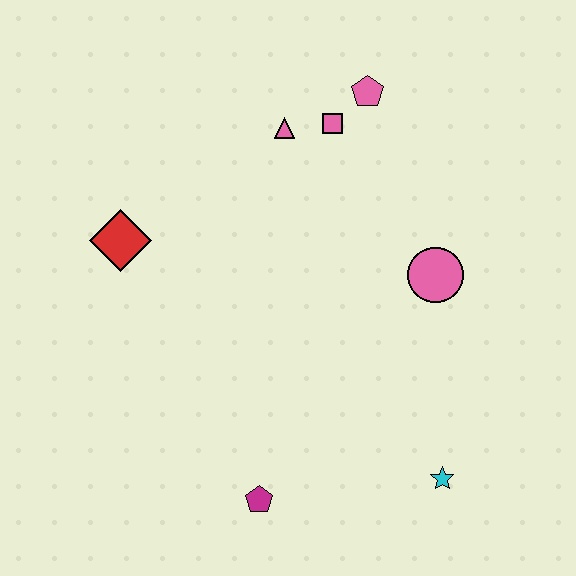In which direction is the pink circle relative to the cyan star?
The pink circle is above the cyan star.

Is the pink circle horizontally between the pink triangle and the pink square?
No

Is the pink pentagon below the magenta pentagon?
No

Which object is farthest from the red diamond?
The cyan star is farthest from the red diamond.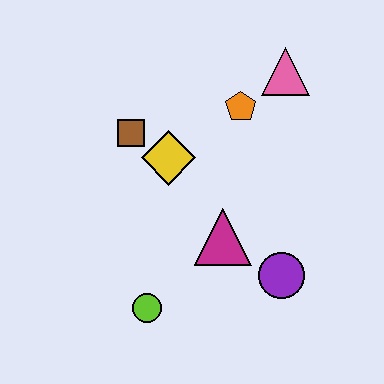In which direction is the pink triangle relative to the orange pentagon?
The pink triangle is to the right of the orange pentagon.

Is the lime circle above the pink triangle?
No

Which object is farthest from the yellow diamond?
The purple circle is farthest from the yellow diamond.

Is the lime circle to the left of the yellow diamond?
Yes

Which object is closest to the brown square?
The yellow diamond is closest to the brown square.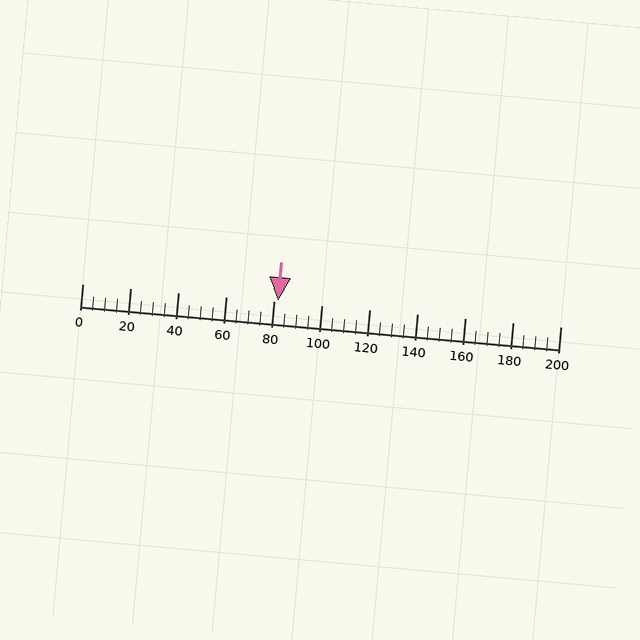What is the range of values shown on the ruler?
The ruler shows values from 0 to 200.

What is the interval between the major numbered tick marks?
The major tick marks are spaced 20 units apart.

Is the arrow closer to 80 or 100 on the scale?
The arrow is closer to 80.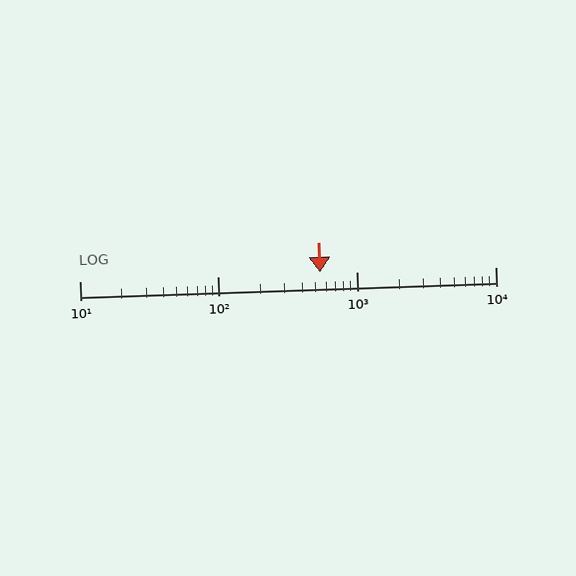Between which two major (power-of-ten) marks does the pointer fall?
The pointer is between 100 and 1000.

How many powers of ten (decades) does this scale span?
The scale spans 3 decades, from 10 to 10000.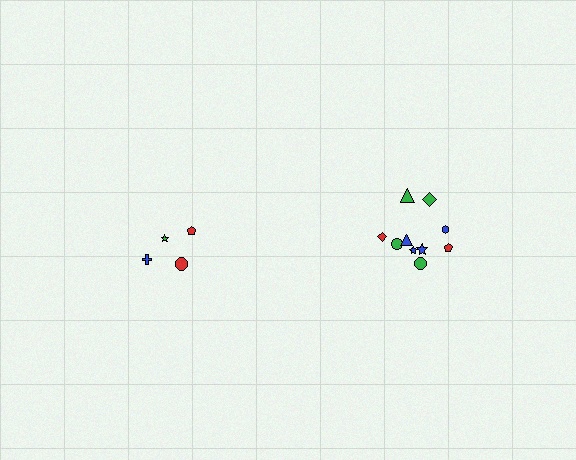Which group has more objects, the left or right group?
The right group.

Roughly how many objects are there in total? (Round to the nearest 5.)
Roughly 15 objects in total.